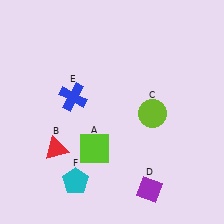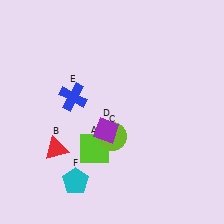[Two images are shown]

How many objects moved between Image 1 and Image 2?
2 objects moved between the two images.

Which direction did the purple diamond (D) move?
The purple diamond (D) moved up.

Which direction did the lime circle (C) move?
The lime circle (C) moved left.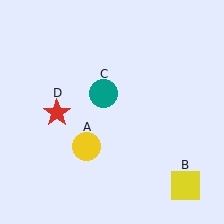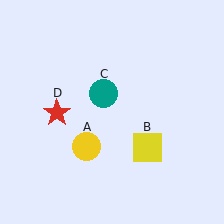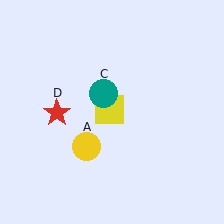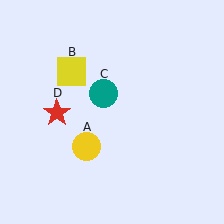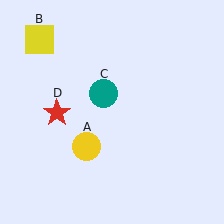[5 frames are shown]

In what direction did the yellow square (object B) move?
The yellow square (object B) moved up and to the left.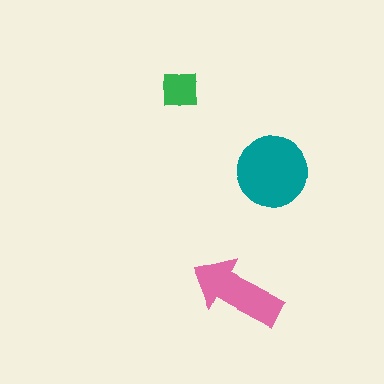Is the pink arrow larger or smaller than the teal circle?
Smaller.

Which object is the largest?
The teal circle.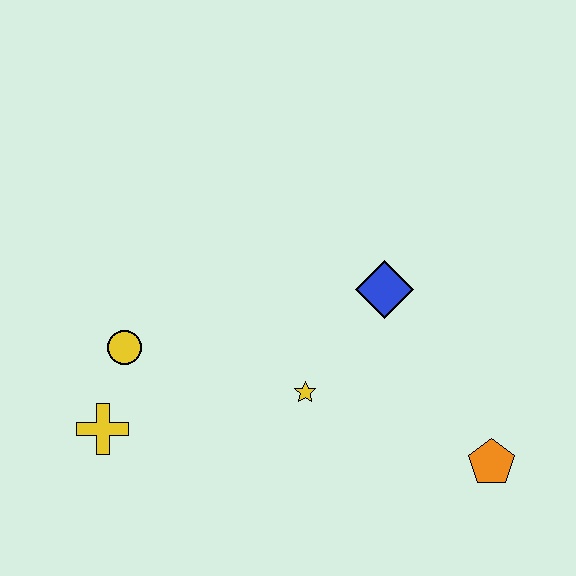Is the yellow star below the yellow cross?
No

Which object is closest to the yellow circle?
The yellow cross is closest to the yellow circle.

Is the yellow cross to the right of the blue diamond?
No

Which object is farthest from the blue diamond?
The yellow cross is farthest from the blue diamond.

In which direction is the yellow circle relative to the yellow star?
The yellow circle is to the left of the yellow star.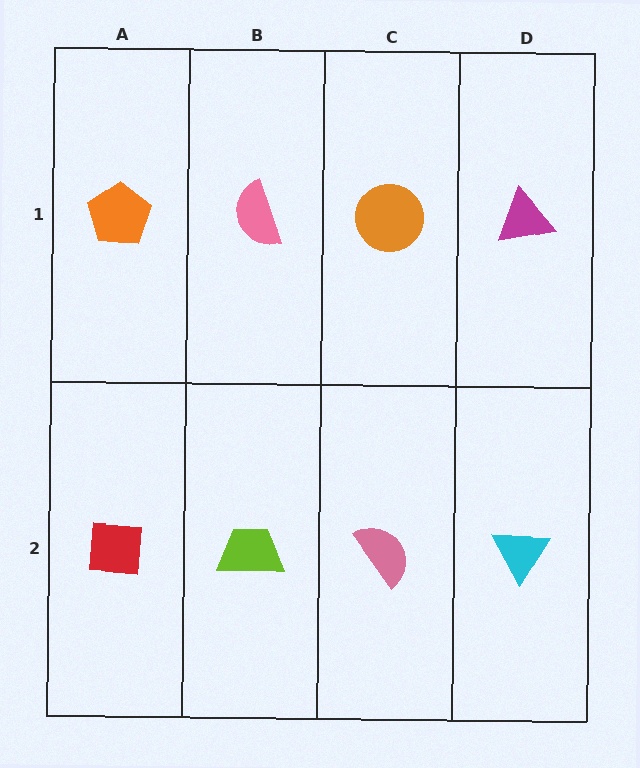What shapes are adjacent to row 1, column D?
A cyan triangle (row 2, column D), an orange circle (row 1, column C).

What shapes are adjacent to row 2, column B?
A pink semicircle (row 1, column B), a red square (row 2, column A), a pink semicircle (row 2, column C).